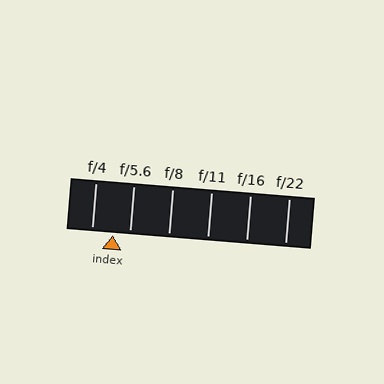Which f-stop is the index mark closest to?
The index mark is closest to f/5.6.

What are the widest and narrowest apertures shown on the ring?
The widest aperture shown is f/4 and the narrowest is f/22.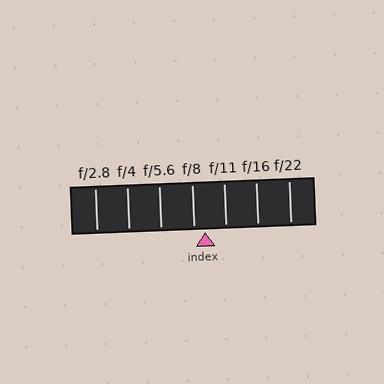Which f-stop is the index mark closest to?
The index mark is closest to f/8.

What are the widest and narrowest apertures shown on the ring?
The widest aperture shown is f/2.8 and the narrowest is f/22.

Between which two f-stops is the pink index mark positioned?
The index mark is between f/8 and f/11.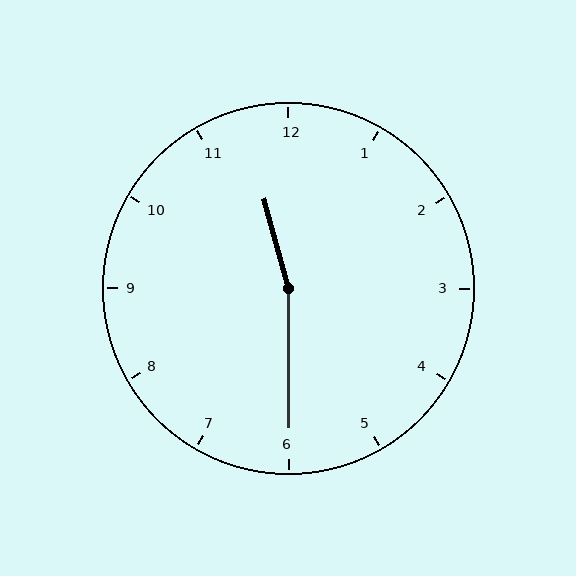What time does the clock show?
11:30.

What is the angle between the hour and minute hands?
Approximately 165 degrees.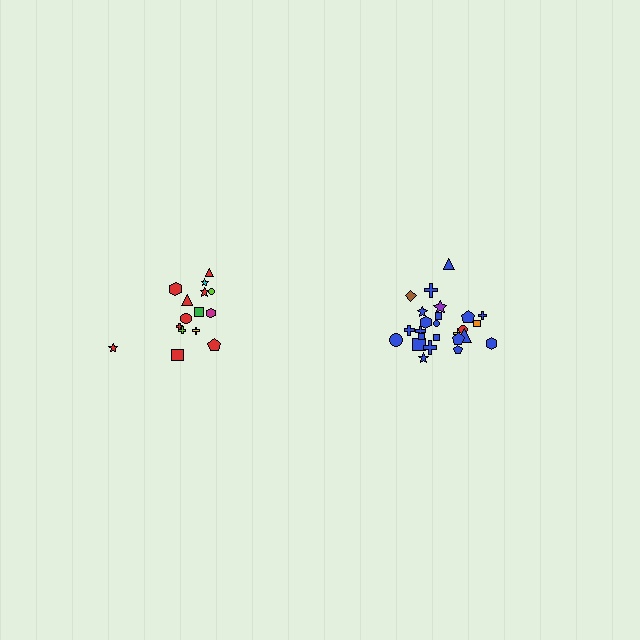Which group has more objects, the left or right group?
The right group.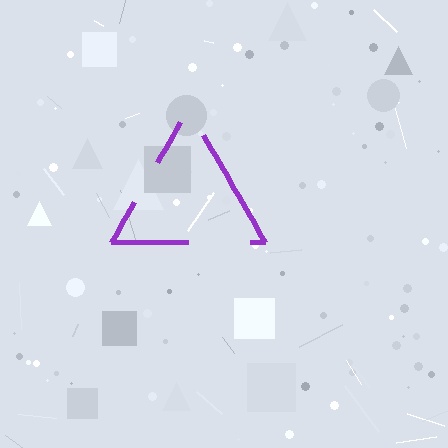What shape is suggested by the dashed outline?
The dashed outline suggests a triangle.